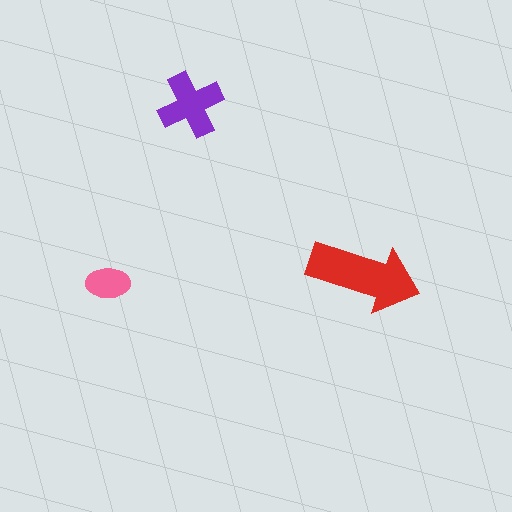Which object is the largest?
The red arrow.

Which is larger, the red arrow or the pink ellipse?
The red arrow.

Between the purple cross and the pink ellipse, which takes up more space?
The purple cross.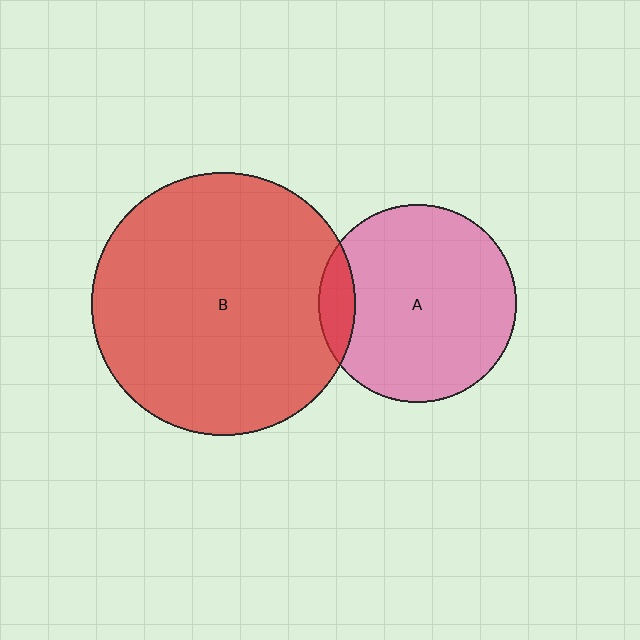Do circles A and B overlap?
Yes.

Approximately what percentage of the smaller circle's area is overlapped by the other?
Approximately 10%.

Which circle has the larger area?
Circle B (red).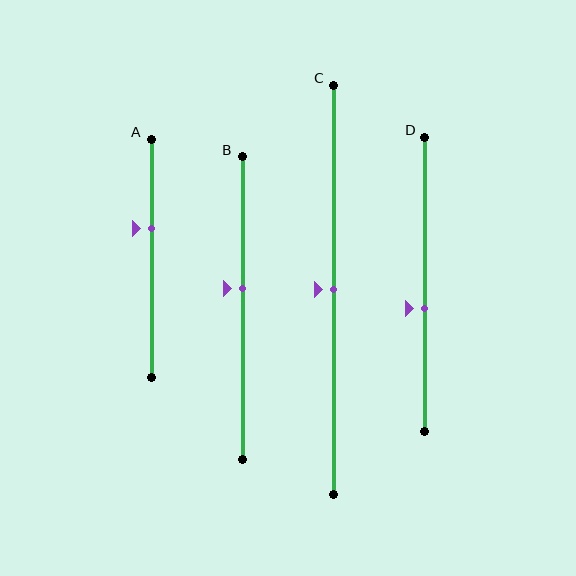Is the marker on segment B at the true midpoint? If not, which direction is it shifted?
No, the marker on segment B is shifted upward by about 6% of the segment length.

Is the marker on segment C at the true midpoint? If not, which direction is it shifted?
Yes, the marker on segment C is at the true midpoint.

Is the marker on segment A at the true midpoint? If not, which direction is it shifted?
No, the marker on segment A is shifted upward by about 13% of the segment length.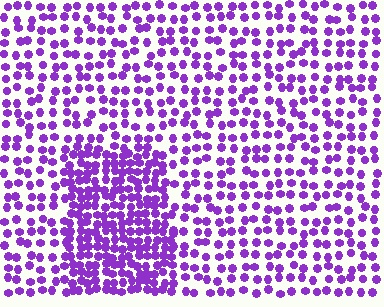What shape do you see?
I see a rectangle.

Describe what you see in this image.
The image contains small purple elements arranged at two different densities. A rectangle-shaped region is visible where the elements are more densely packed than the surrounding area.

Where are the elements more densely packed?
The elements are more densely packed inside the rectangle boundary.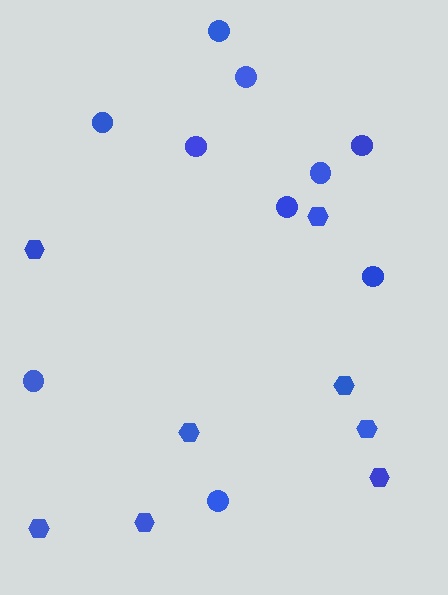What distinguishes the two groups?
There are 2 groups: one group of circles (10) and one group of hexagons (8).